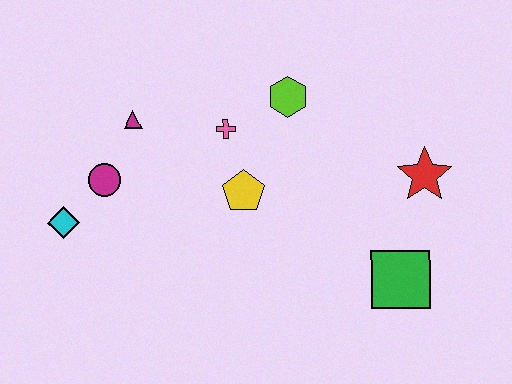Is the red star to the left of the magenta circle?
No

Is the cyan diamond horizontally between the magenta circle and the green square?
No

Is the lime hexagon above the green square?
Yes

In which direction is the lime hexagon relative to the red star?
The lime hexagon is to the left of the red star.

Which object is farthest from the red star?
The cyan diamond is farthest from the red star.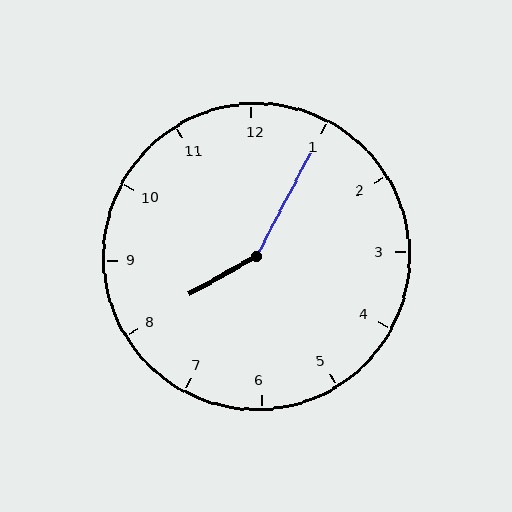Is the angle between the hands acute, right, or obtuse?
It is obtuse.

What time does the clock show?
8:05.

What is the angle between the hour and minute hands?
Approximately 148 degrees.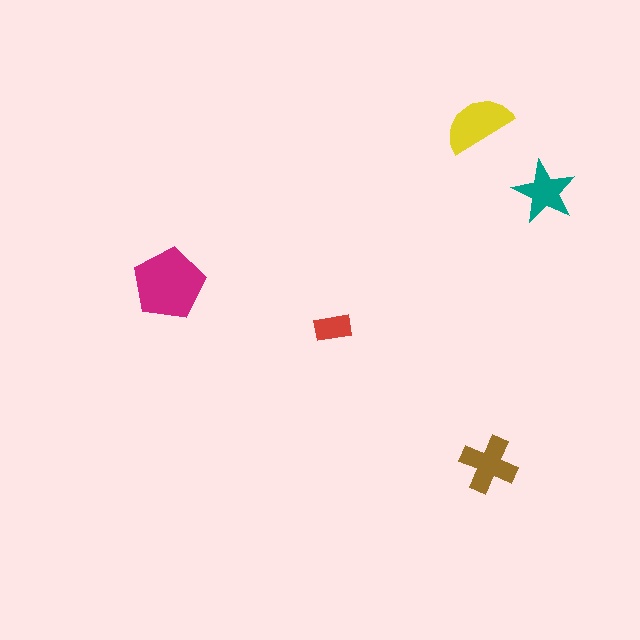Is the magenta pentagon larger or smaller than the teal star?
Larger.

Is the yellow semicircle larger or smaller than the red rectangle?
Larger.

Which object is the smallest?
The red rectangle.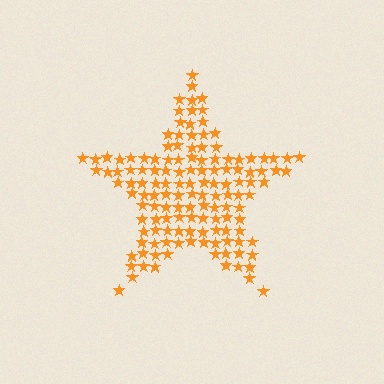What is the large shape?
The large shape is a star.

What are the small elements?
The small elements are stars.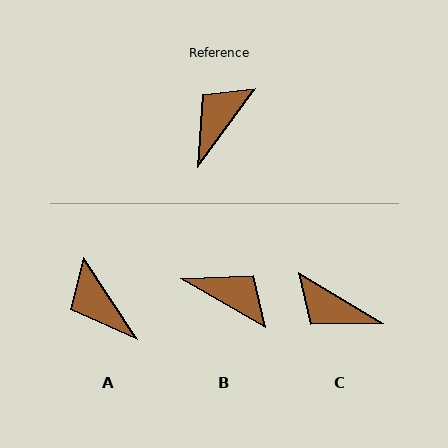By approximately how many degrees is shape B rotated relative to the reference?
Approximately 83 degrees clockwise.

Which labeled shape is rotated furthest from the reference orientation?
C, about 96 degrees away.